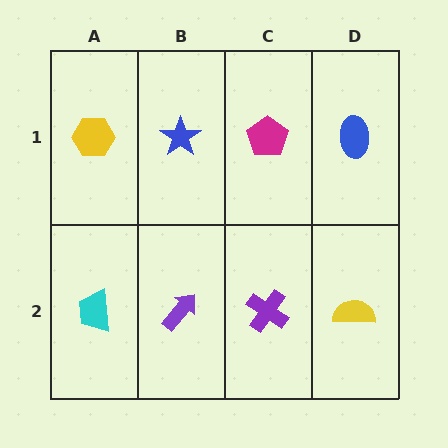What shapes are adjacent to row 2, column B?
A blue star (row 1, column B), a cyan trapezoid (row 2, column A), a purple cross (row 2, column C).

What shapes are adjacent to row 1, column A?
A cyan trapezoid (row 2, column A), a blue star (row 1, column B).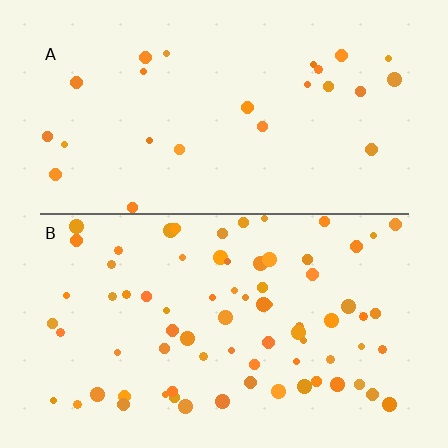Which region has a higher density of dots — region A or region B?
B (the bottom).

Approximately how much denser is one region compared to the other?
Approximately 3.0× — region B over region A.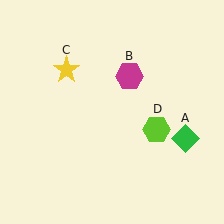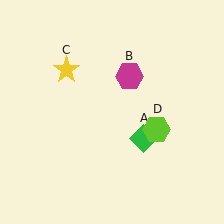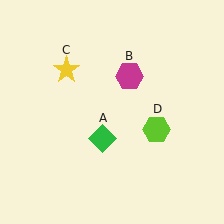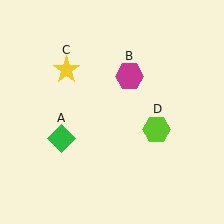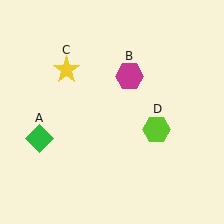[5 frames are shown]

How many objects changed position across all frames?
1 object changed position: green diamond (object A).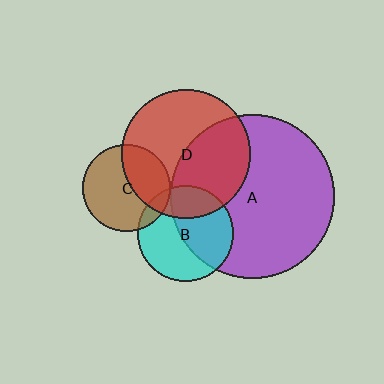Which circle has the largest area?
Circle A (purple).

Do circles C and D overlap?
Yes.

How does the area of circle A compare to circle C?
Approximately 3.5 times.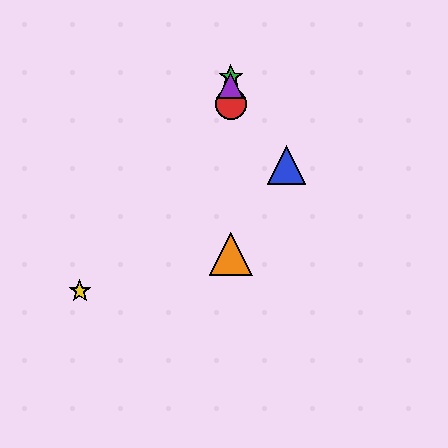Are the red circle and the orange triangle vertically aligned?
Yes, both are at x≈231.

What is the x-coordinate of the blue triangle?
The blue triangle is at x≈286.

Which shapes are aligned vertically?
The red circle, the green star, the purple triangle, the orange triangle are aligned vertically.